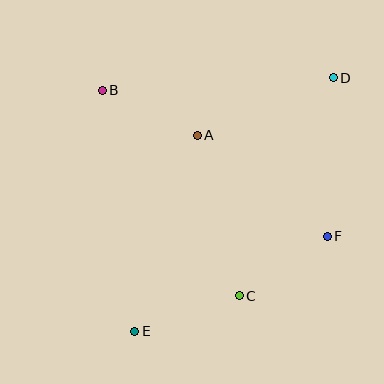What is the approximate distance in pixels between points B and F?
The distance between B and F is approximately 268 pixels.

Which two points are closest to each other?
Points A and B are closest to each other.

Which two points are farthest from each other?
Points D and E are farthest from each other.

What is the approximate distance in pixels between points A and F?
The distance between A and F is approximately 165 pixels.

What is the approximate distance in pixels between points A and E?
The distance between A and E is approximately 206 pixels.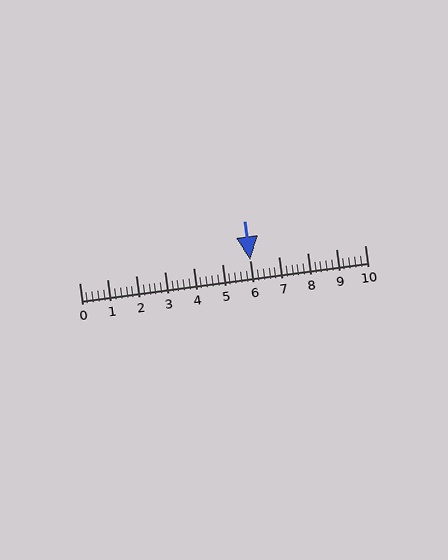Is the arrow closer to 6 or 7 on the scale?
The arrow is closer to 6.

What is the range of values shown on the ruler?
The ruler shows values from 0 to 10.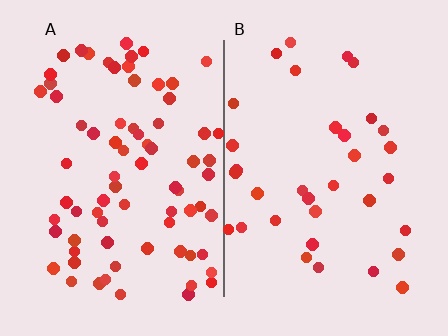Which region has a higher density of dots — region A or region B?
A (the left).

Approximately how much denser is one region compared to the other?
Approximately 2.2× — region A over region B.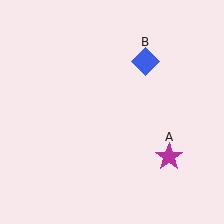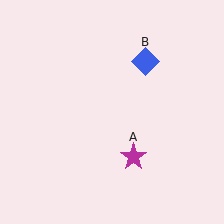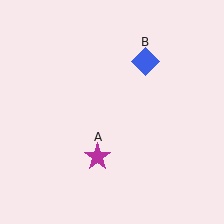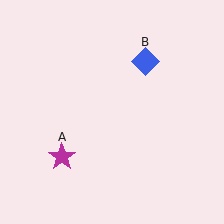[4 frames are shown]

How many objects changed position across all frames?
1 object changed position: magenta star (object A).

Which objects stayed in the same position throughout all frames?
Blue diamond (object B) remained stationary.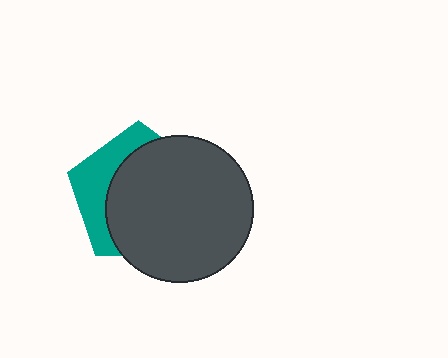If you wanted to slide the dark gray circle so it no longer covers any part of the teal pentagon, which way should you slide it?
Slide it right — that is the most direct way to separate the two shapes.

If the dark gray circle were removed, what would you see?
You would see the complete teal pentagon.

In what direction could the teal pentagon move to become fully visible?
The teal pentagon could move left. That would shift it out from behind the dark gray circle entirely.